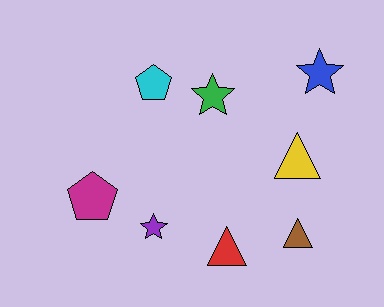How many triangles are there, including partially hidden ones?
There are 3 triangles.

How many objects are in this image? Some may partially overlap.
There are 8 objects.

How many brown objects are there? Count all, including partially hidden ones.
There is 1 brown object.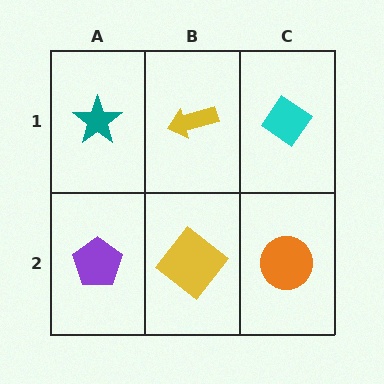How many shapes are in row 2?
3 shapes.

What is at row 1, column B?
A yellow arrow.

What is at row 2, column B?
A yellow diamond.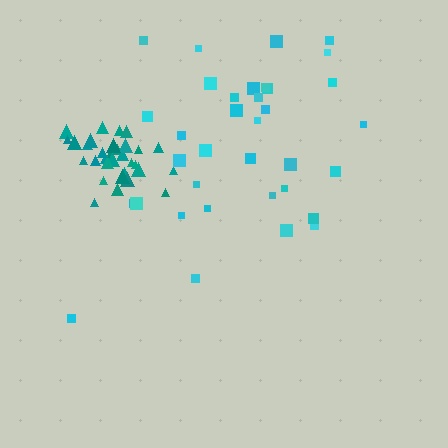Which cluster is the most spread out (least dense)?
Cyan.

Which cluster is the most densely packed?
Teal.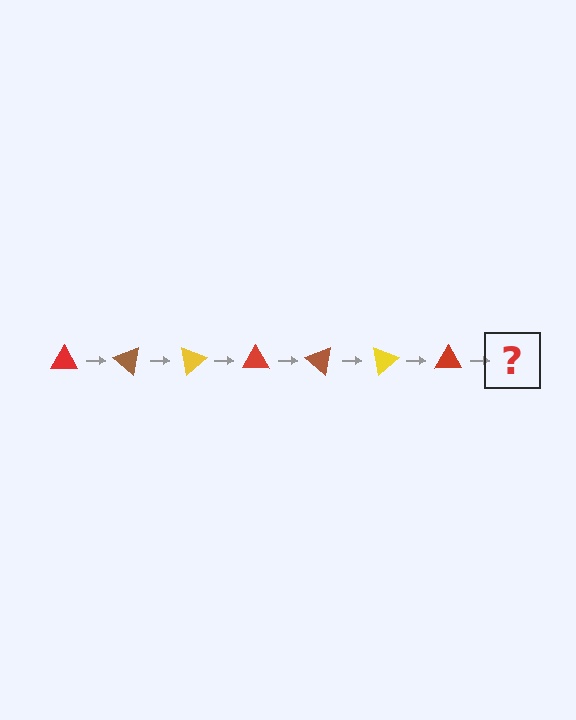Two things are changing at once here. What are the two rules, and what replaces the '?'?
The two rules are that it rotates 40 degrees each step and the color cycles through red, brown, and yellow. The '?' should be a brown triangle, rotated 280 degrees from the start.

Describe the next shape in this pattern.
It should be a brown triangle, rotated 280 degrees from the start.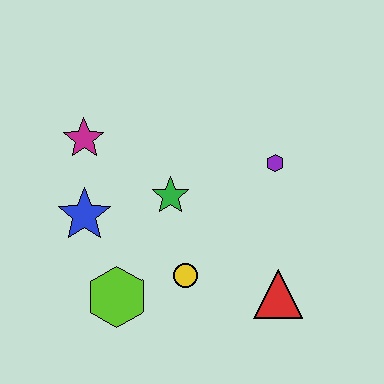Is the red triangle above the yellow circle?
No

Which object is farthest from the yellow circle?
The magenta star is farthest from the yellow circle.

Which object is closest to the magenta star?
The blue star is closest to the magenta star.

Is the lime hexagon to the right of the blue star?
Yes